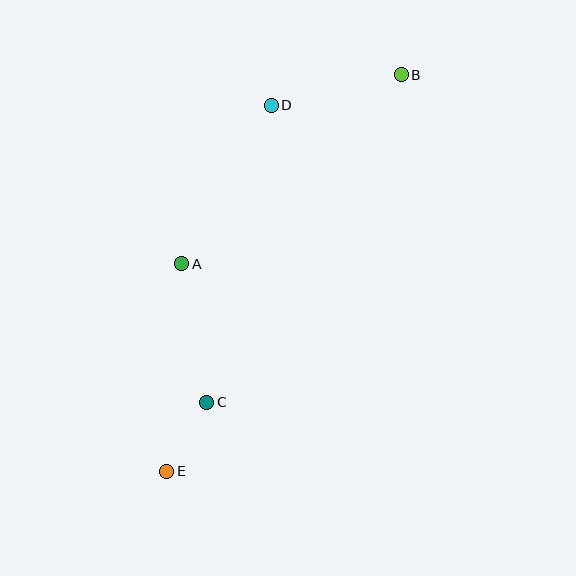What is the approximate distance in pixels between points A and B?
The distance between A and B is approximately 289 pixels.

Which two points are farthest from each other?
Points B and E are farthest from each other.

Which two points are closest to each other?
Points C and E are closest to each other.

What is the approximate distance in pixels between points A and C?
The distance between A and C is approximately 141 pixels.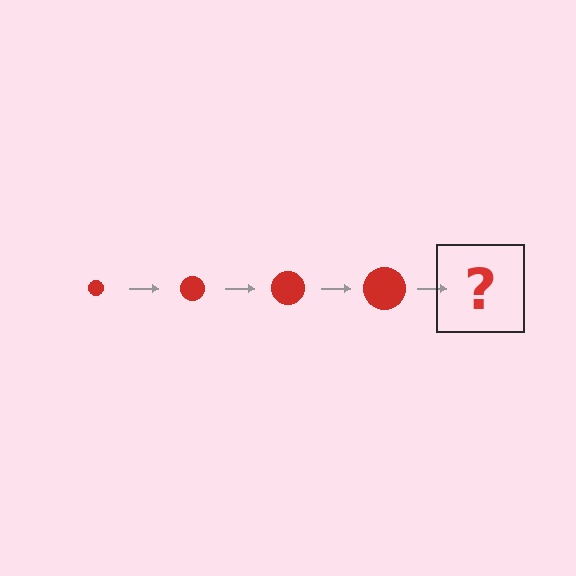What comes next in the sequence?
The next element should be a red circle, larger than the previous one.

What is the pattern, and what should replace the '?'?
The pattern is that the circle gets progressively larger each step. The '?' should be a red circle, larger than the previous one.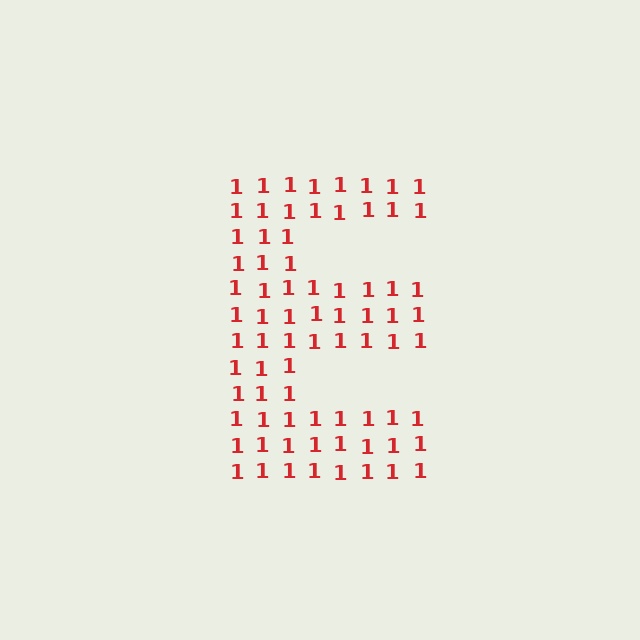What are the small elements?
The small elements are digit 1's.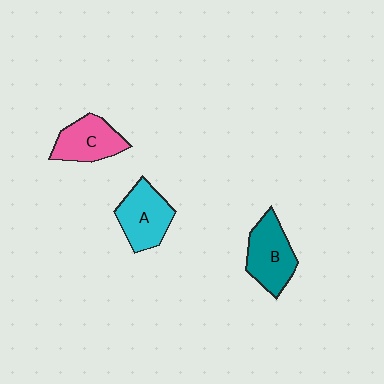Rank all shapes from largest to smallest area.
From largest to smallest: B (teal), A (cyan), C (pink).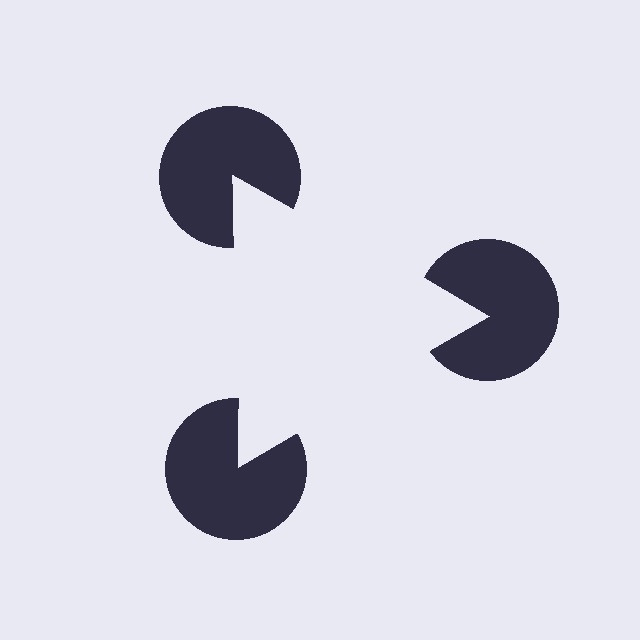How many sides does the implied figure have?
3 sides.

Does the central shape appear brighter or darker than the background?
It typically appears slightly brighter than the background, even though no actual brightness change is drawn.